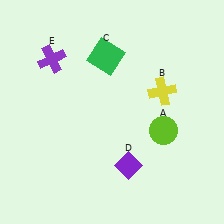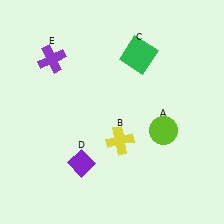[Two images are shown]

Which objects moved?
The objects that moved are: the yellow cross (B), the green square (C), the purple diamond (D).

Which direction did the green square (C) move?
The green square (C) moved right.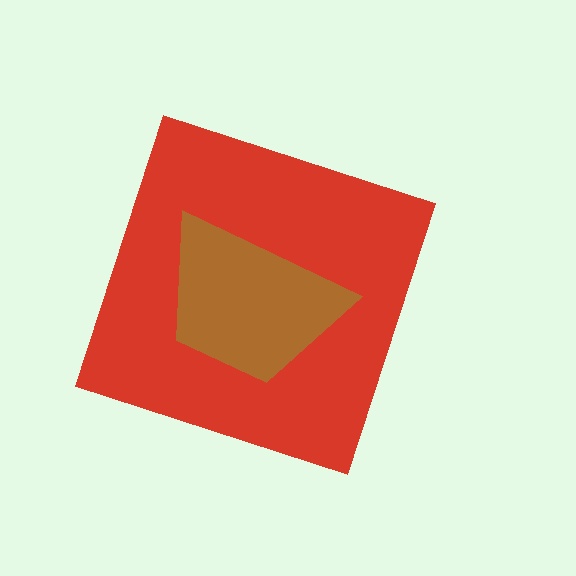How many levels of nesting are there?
2.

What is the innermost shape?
The brown trapezoid.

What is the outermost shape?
The red diamond.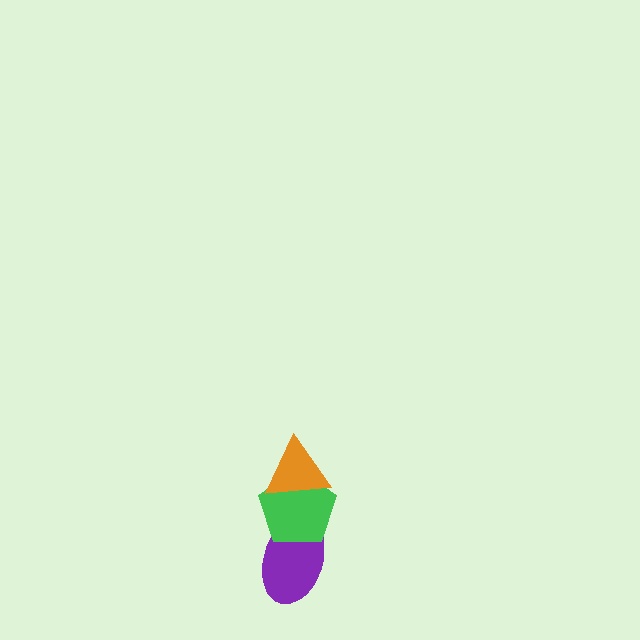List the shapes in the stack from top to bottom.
From top to bottom: the orange triangle, the green pentagon, the purple ellipse.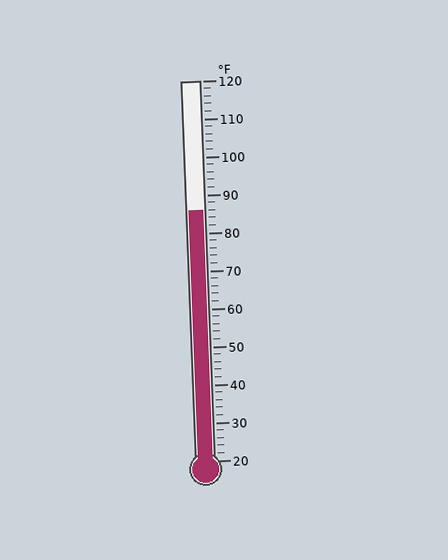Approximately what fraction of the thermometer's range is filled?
The thermometer is filled to approximately 65% of its range.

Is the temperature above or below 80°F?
The temperature is above 80°F.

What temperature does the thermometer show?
The thermometer shows approximately 86°F.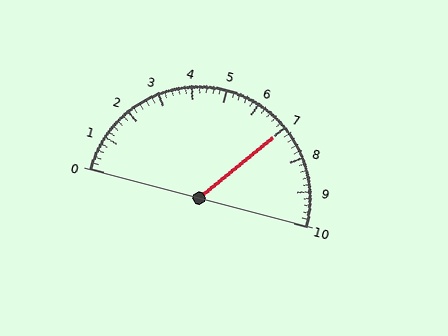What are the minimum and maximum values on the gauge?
The gauge ranges from 0 to 10.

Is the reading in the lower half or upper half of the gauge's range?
The reading is in the upper half of the range (0 to 10).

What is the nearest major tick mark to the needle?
The nearest major tick mark is 7.